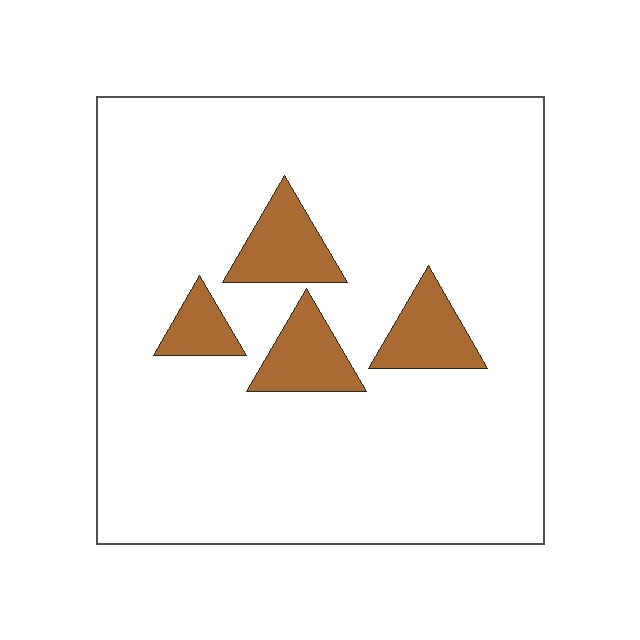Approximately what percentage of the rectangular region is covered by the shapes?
Approximately 10%.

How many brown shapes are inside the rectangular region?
4.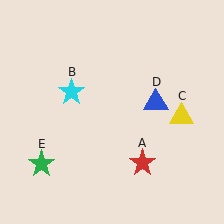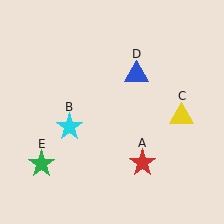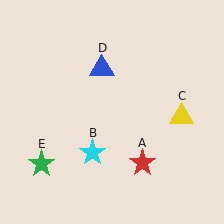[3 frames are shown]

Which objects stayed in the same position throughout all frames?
Red star (object A) and yellow triangle (object C) and green star (object E) remained stationary.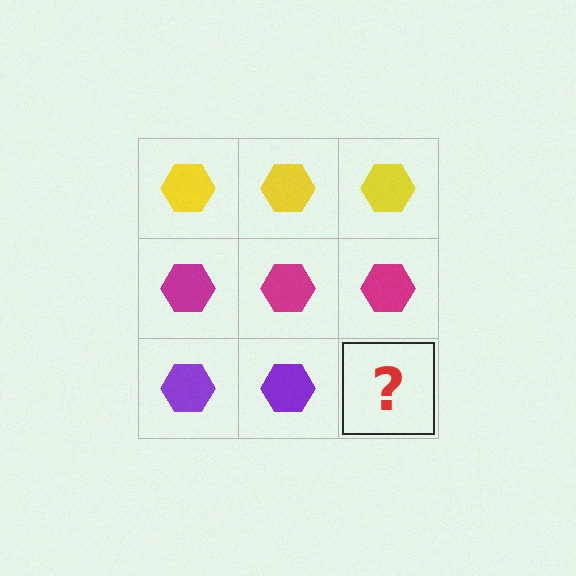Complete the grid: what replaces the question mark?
The question mark should be replaced with a purple hexagon.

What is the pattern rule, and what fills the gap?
The rule is that each row has a consistent color. The gap should be filled with a purple hexagon.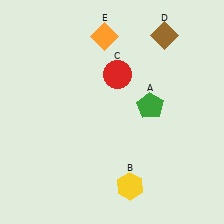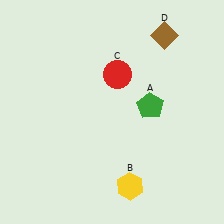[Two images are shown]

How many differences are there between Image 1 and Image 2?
There is 1 difference between the two images.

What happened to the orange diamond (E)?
The orange diamond (E) was removed in Image 2. It was in the top-left area of Image 1.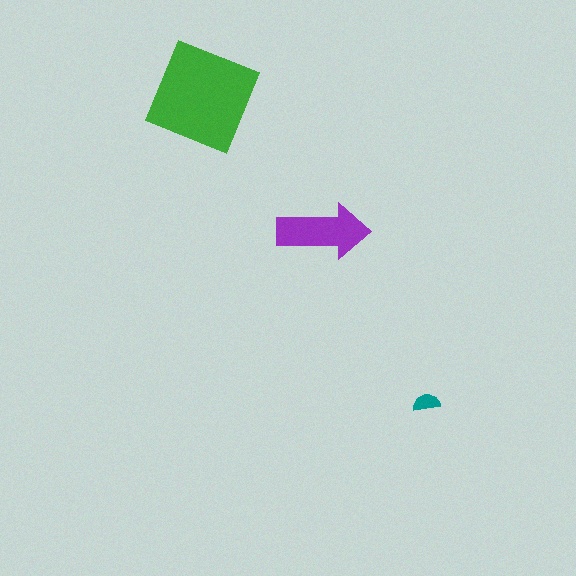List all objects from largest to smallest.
The green diamond, the purple arrow, the teal semicircle.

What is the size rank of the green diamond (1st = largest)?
1st.